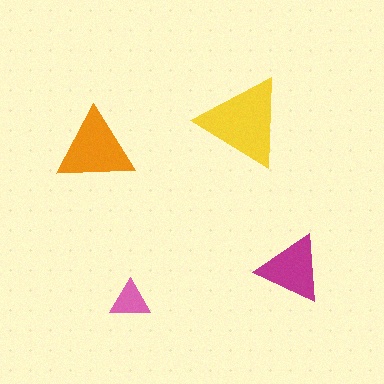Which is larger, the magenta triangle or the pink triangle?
The magenta one.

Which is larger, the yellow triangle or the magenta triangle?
The yellow one.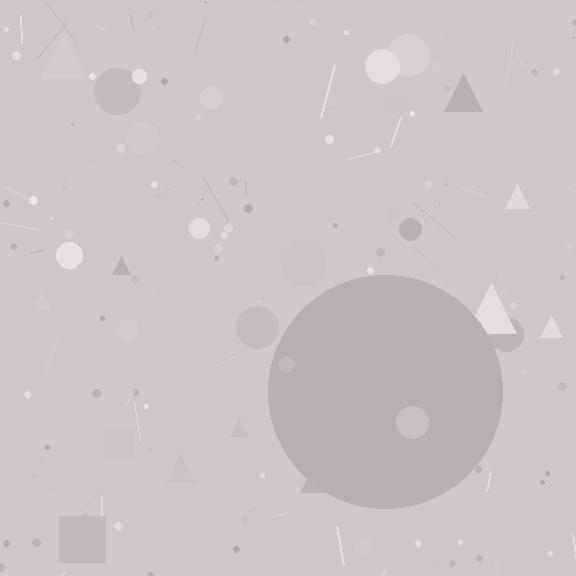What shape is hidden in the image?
A circle is hidden in the image.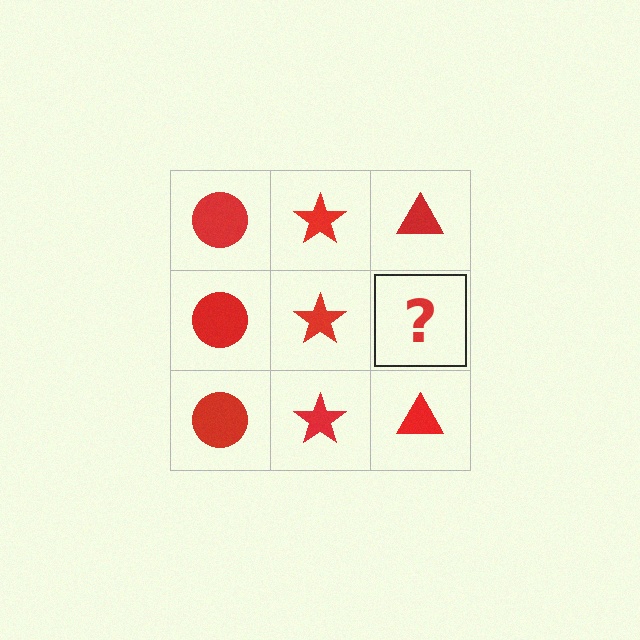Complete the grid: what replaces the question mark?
The question mark should be replaced with a red triangle.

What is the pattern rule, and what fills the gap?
The rule is that each column has a consistent shape. The gap should be filled with a red triangle.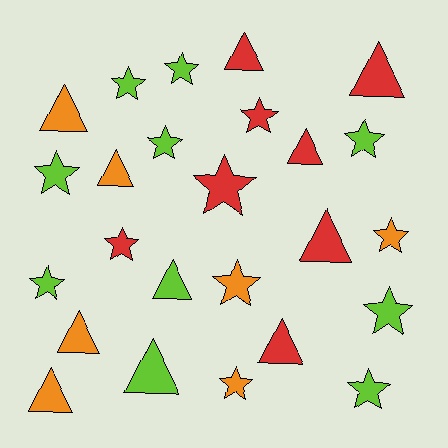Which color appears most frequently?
Lime, with 10 objects.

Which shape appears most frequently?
Star, with 14 objects.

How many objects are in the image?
There are 25 objects.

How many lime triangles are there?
There are 2 lime triangles.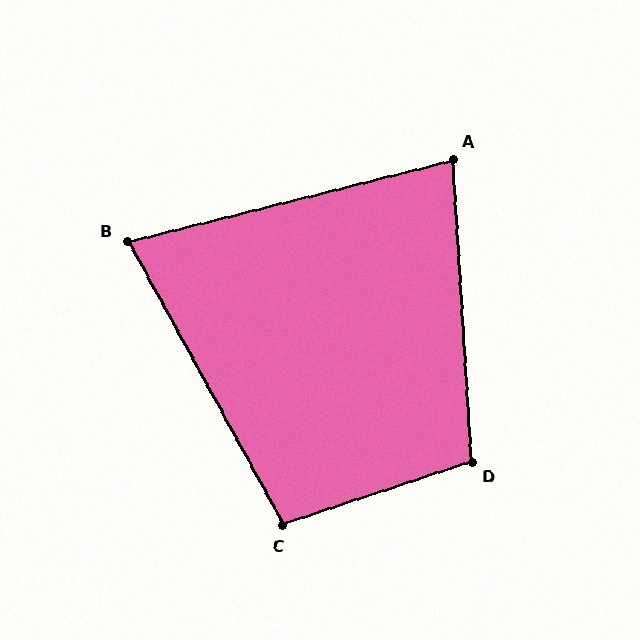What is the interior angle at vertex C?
Approximately 100 degrees (obtuse).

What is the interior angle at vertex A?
Approximately 80 degrees (acute).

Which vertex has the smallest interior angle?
B, at approximately 75 degrees.